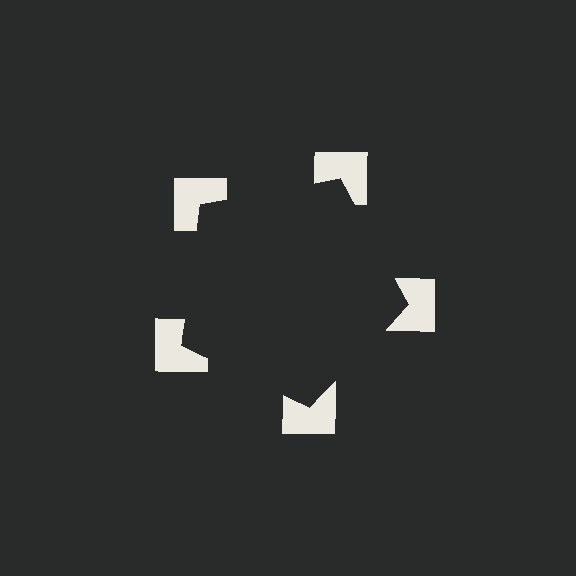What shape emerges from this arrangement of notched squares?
An illusory pentagon — its edges are inferred from the aligned wedge cuts in the notched squares, not physically drawn.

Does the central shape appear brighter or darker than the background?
It typically appears slightly darker than the background, even though no actual brightness change is drawn.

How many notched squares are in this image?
There are 5 — one at each vertex of the illusory pentagon.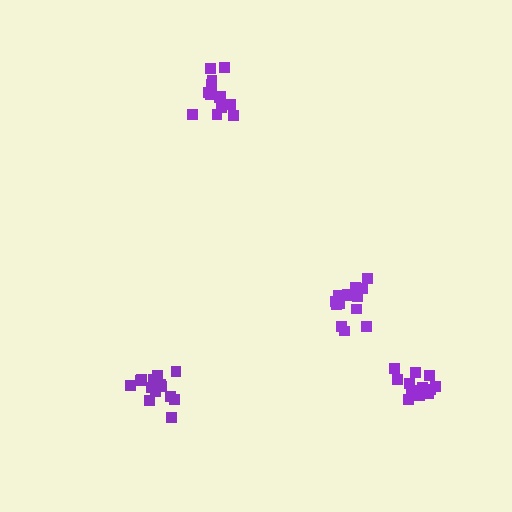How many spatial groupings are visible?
There are 4 spatial groupings.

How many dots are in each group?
Group 1: 14 dots, Group 2: 15 dots, Group 3: 15 dots, Group 4: 14 dots (58 total).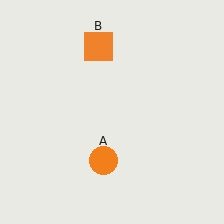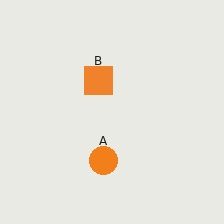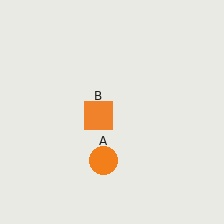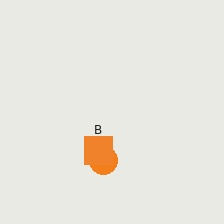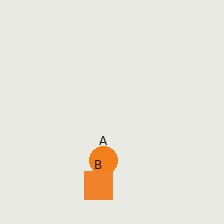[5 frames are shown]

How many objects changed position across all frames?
1 object changed position: orange square (object B).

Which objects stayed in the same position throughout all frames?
Orange circle (object A) remained stationary.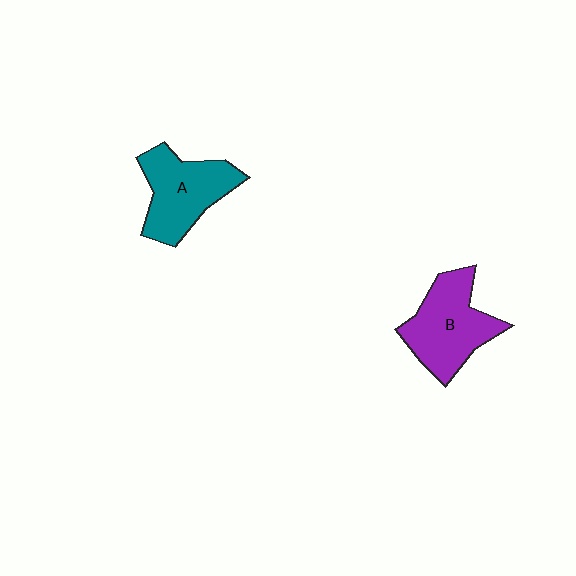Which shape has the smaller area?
Shape A (teal).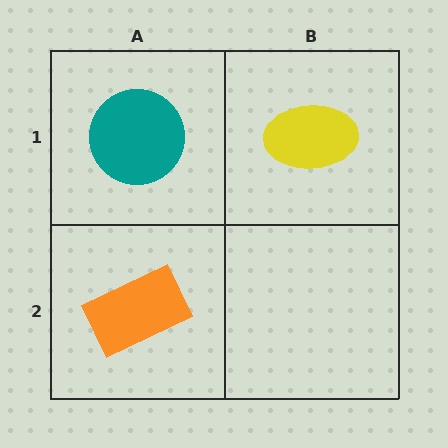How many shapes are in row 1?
2 shapes.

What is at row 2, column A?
An orange rectangle.